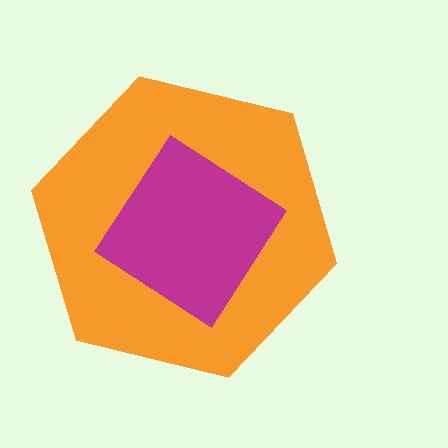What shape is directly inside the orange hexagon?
The magenta diamond.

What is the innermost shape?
The magenta diamond.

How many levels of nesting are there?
2.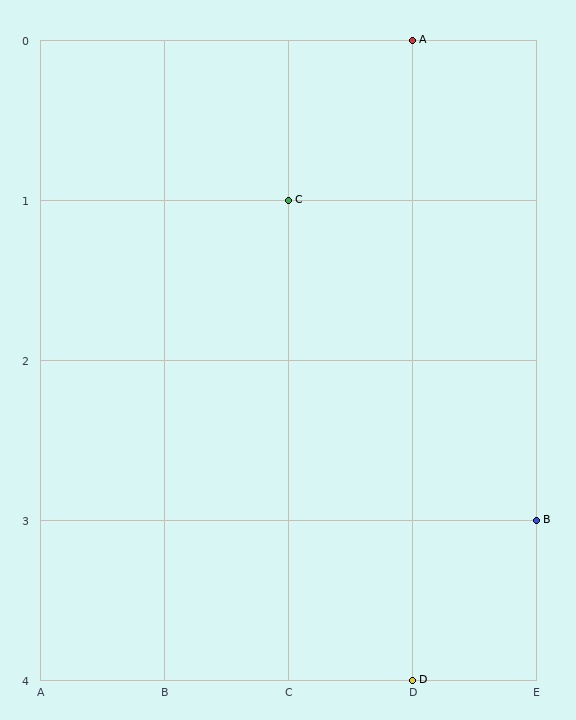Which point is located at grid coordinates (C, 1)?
Point C is at (C, 1).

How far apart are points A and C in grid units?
Points A and C are 1 column and 1 row apart (about 1.4 grid units diagonally).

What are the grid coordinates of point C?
Point C is at grid coordinates (C, 1).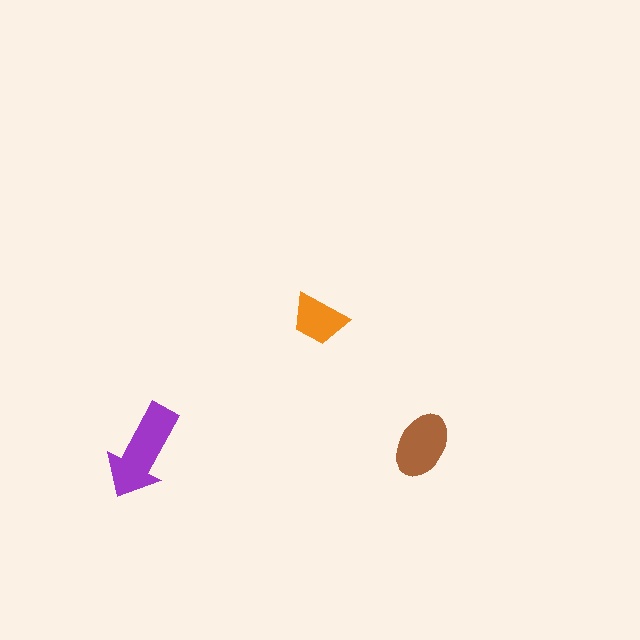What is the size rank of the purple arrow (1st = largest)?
1st.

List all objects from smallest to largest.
The orange trapezoid, the brown ellipse, the purple arrow.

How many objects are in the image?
There are 3 objects in the image.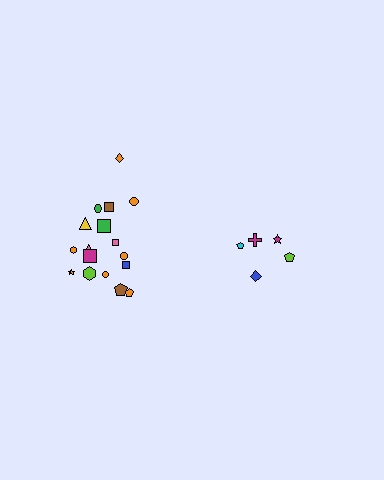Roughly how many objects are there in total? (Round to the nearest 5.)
Roughly 25 objects in total.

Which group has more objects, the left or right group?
The left group.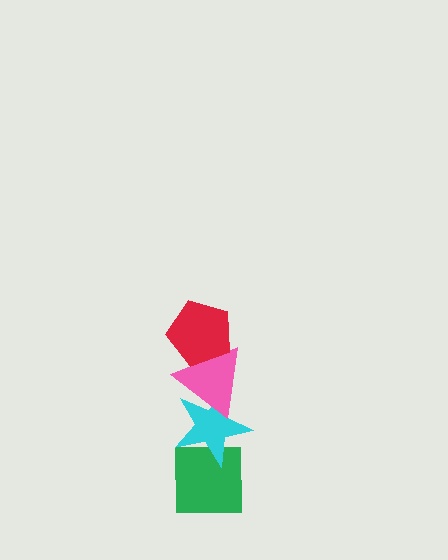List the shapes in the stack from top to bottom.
From top to bottom: the red pentagon, the pink triangle, the cyan star, the green square.